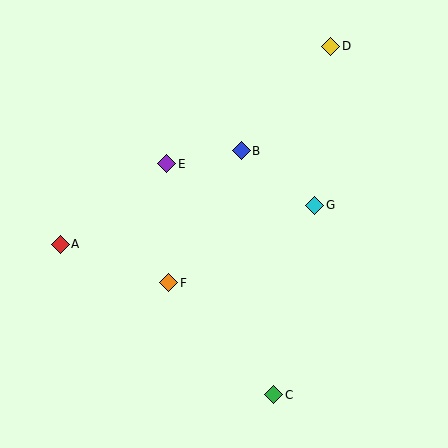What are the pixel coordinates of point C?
Point C is at (274, 395).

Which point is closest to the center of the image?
Point B at (241, 151) is closest to the center.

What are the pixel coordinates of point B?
Point B is at (241, 151).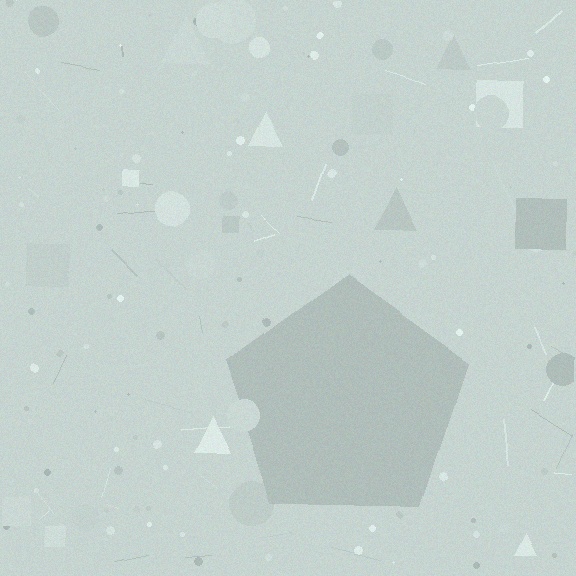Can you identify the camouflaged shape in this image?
The camouflaged shape is a pentagon.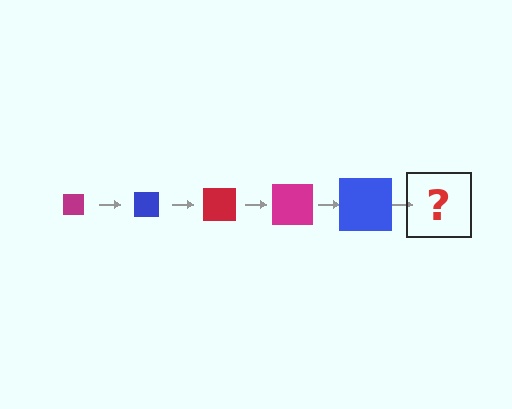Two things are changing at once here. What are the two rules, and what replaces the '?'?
The two rules are that the square grows larger each step and the color cycles through magenta, blue, and red. The '?' should be a red square, larger than the previous one.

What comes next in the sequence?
The next element should be a red square, larger than the previous one.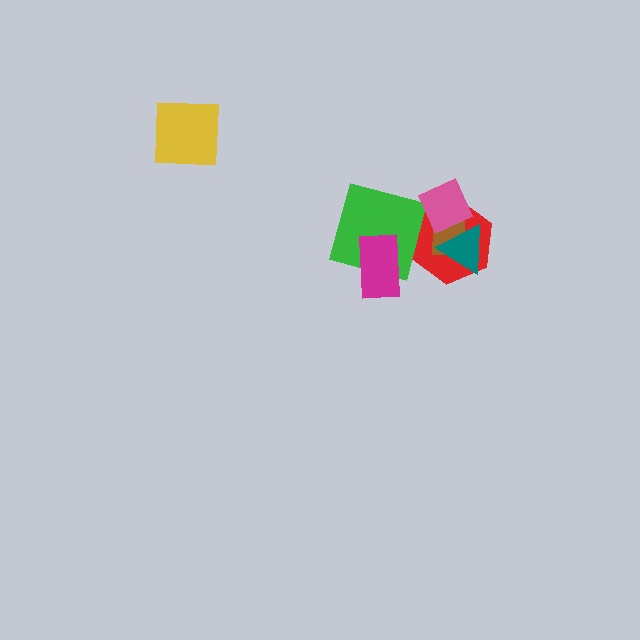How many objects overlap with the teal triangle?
3 objects overlap with the teal triangle.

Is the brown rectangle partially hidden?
Yes, it is partially covered by another shape.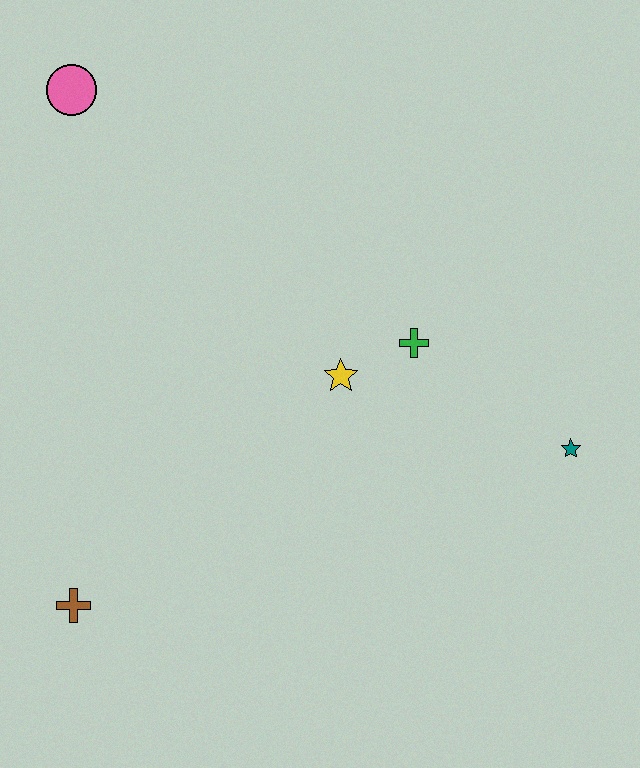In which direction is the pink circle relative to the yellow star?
The pink circle is above the yellow star.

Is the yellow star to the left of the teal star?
Yes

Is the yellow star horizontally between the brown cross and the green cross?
Yes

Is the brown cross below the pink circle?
Yes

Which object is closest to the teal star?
The green cross is closest to the teal star.